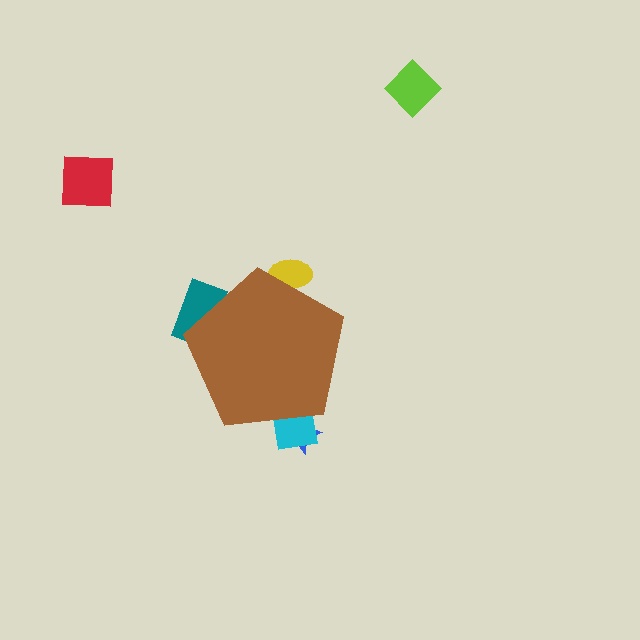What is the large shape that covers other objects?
A brown pentagon.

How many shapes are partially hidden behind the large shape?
4 shapes are partially hidden.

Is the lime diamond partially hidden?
No, the lime diamond is fully visible.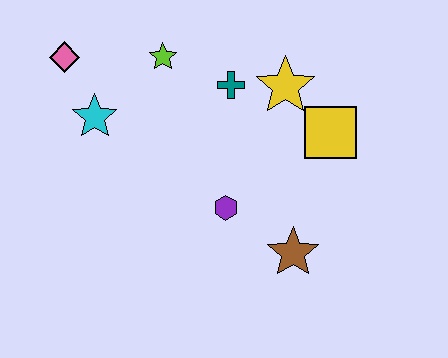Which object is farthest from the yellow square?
The pink diamond is farthest from the yellow square.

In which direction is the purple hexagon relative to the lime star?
The purple hexagon is below the lime star.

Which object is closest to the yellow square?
The yellow star is closest to the yellow square.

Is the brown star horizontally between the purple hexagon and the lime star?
No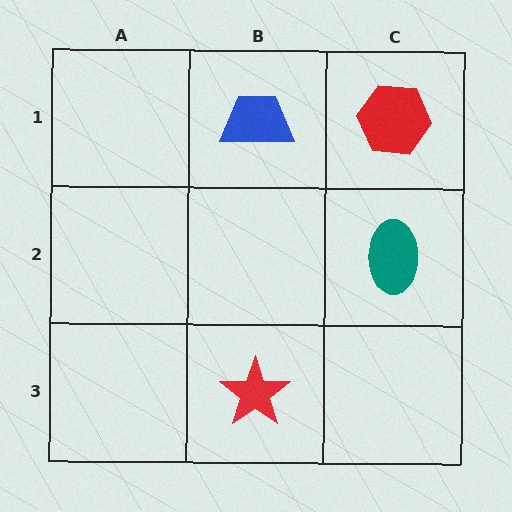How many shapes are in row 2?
1 shape.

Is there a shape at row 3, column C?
No, that cell is empty.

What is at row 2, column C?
A teal ellipse.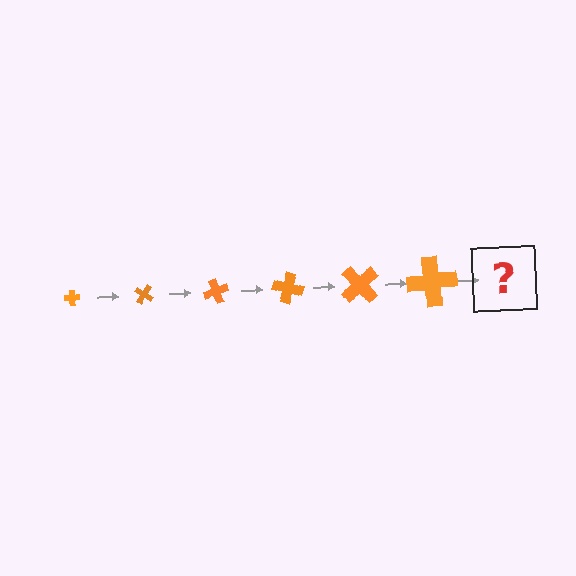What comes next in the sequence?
The next element should be a cross, larger than the previous one and rotated 210 degrees from the start.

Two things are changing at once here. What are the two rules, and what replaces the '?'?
The two rules are that the cross grows larger each step and it rotates 35 degrees each step. The '?' should be a cross, larger than the previous one and rotated 210 degrees from the start.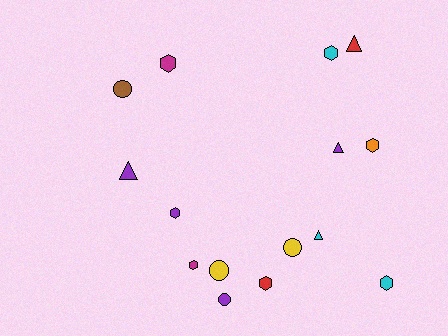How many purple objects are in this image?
There are 4 purple objects.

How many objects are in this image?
There are 15 objects.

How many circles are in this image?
There are 4 circles.